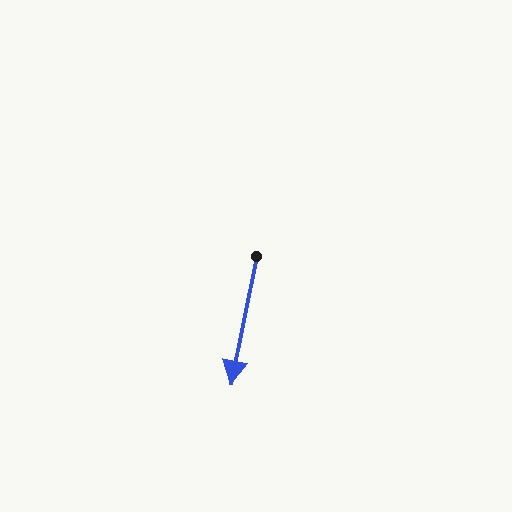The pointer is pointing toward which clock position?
Roughly 6 o'clock.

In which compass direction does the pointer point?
South.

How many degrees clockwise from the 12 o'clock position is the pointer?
Approximately 191 degrees.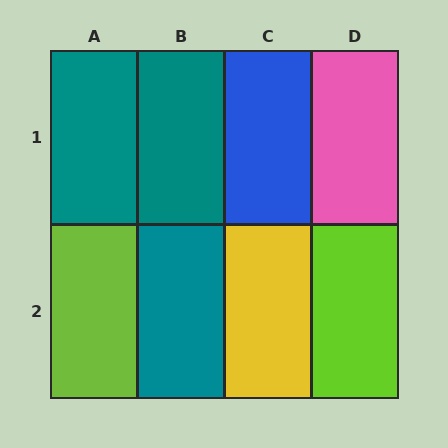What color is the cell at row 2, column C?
Yellow.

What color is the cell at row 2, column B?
Teal.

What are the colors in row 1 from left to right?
Teal, teal, blue, pink.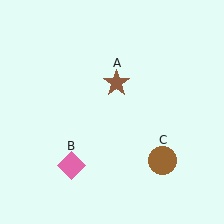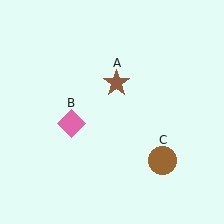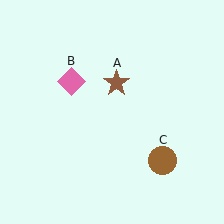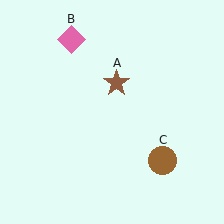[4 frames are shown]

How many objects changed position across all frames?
1 object changed position: pink diamond (object B).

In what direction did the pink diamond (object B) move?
The pink diamond (object B) moved up.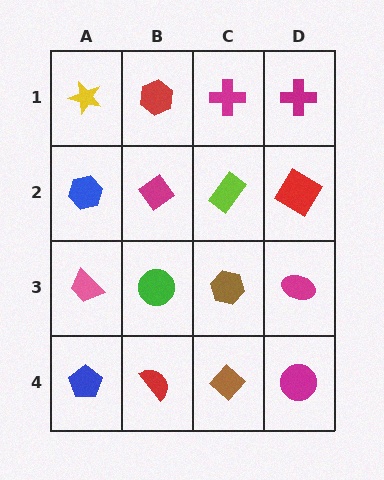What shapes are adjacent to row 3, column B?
A magenta diamond (row 2, column B), a red semicircle (row 4, column B), a pink trapezoid (row 3, column A), a brown hexagon (row 3, column C).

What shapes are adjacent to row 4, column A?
A pink trapezoid (row 3, column A), a red semicircle (row 4, column B).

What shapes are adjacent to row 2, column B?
A red hexagon (row 1, column B), a green circle (row 3, column B), a blue hexagon (row 2, column A), a lime rectangle (row 2, column C).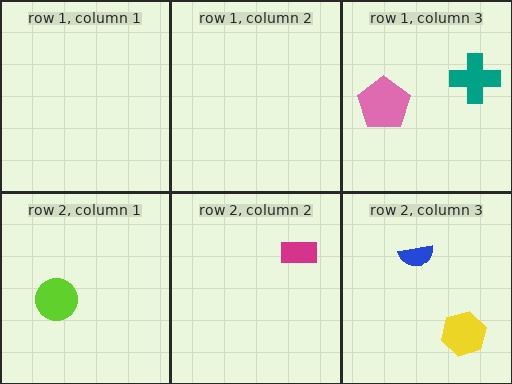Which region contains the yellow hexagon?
The row 2, column 3 region.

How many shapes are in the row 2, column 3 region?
2.